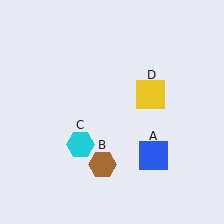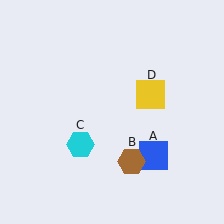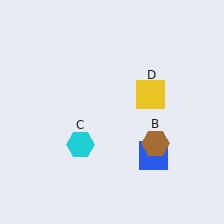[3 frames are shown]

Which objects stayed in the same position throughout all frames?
Blue square (object A) and cyan hexagon (object C) and yellow square (object D) remained stationary.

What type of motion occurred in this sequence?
The brown hexagon (object B) rotated counterclockwise around the center of the scene.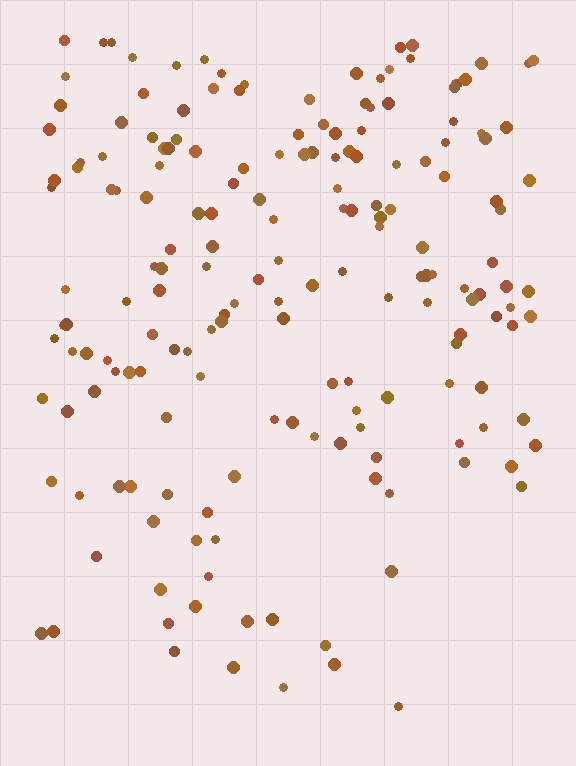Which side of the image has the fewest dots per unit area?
The bottom.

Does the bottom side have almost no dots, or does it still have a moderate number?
Still a moderate number, just noticeably fewer than the top.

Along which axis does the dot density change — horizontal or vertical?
Vertical.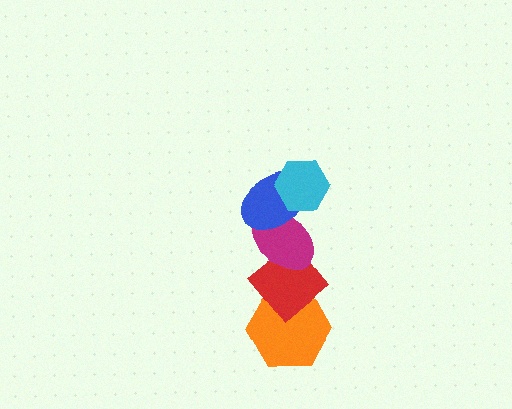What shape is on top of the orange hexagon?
The red diamond is on top of the orange hexagon.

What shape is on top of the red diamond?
The magenta ellipse is on top of the red diamond.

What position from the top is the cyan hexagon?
The cyan hexagon is 1st from the top.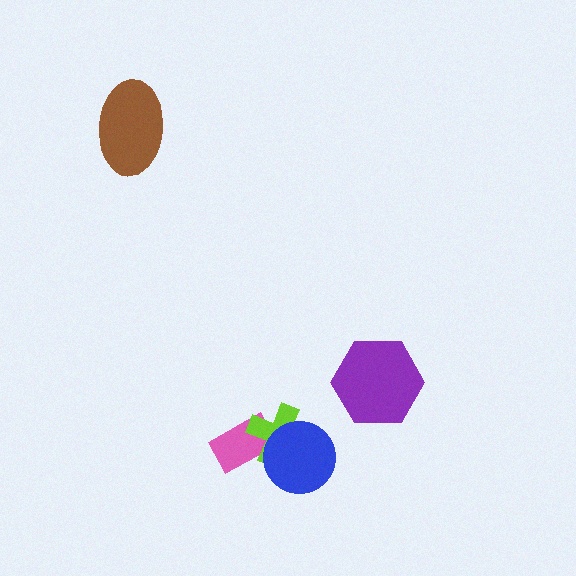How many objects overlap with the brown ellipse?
0 objects overlap with the brown ellipse.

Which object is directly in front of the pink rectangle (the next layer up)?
The lime cross is directly in front of the pink rectangle.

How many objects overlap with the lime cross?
2 objects overlap with the lime cross.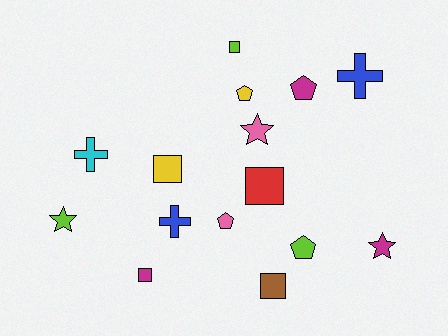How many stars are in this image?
There are 3 stars.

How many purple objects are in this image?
There are no purple objects.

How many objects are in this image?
There are 15 objects.